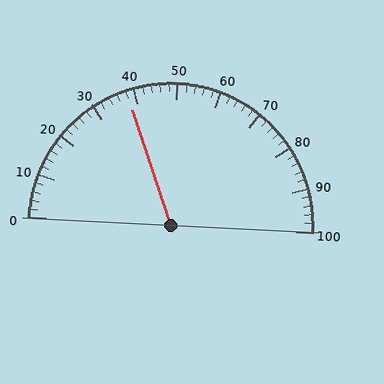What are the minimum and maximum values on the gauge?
The gauge ranges from 0 to 100.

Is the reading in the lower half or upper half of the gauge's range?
The reading is in the lower half of the range (0 to 100).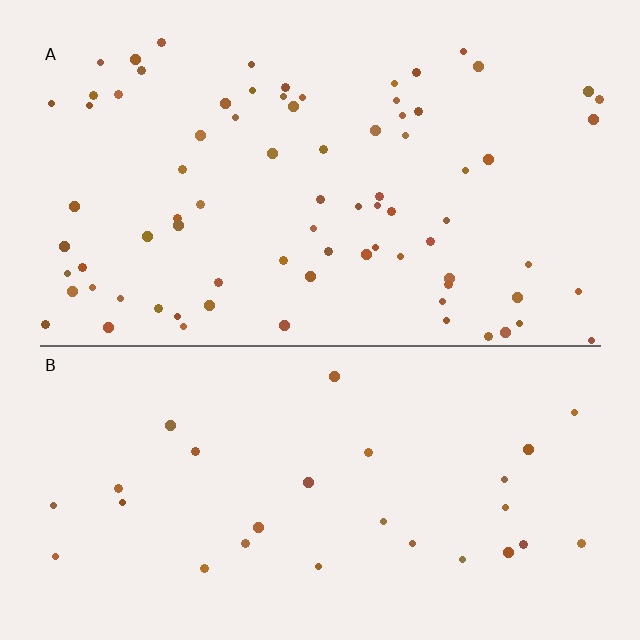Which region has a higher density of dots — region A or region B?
A (the top).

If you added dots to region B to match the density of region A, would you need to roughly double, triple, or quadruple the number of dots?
Approximately triple.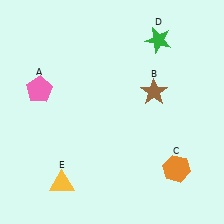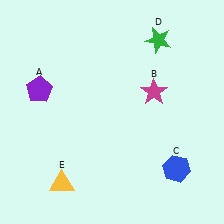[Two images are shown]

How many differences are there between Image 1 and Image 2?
There are 3 differences between the two images.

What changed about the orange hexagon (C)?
In Image 1, C is orange. In Image 2, it changed to blue.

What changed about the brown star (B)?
In Image 1, B is brown. In Image 2, it changed to magenta.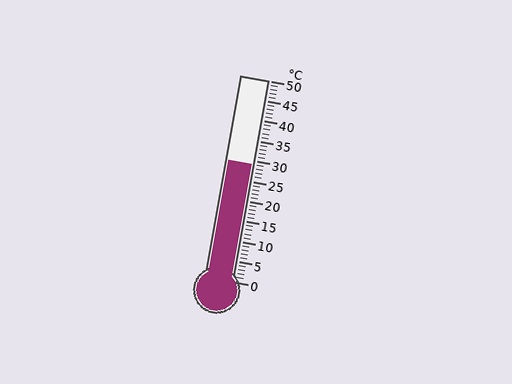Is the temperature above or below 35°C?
The temperature is below 35°C.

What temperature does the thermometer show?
The thermometer shows approximately 29°C.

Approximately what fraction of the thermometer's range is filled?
The thermometer is filled to approximately 60% of its range.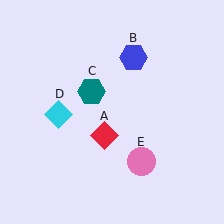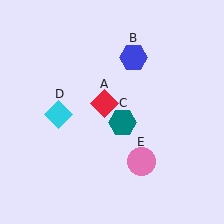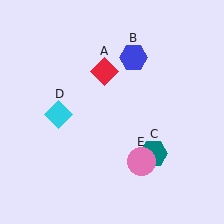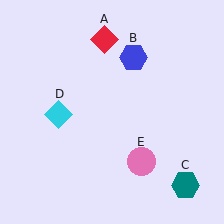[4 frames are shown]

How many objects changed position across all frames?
2 objects changed position: red diamond (object A), teal hexagon (object C).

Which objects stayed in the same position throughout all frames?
Blue hexagon (object B) and cyan diamond (object D) and pink circle (object E) remained stationary.